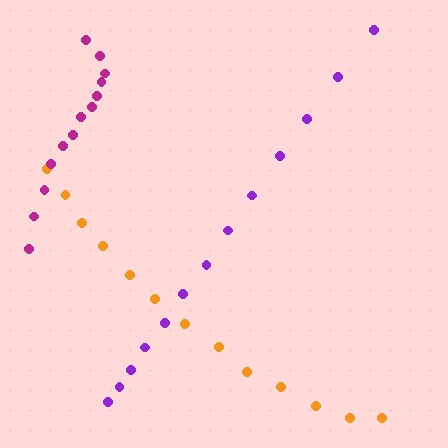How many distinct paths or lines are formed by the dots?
There are 3 distinct paths.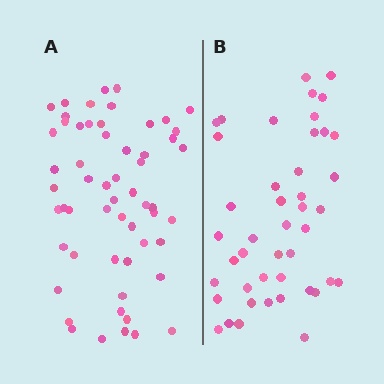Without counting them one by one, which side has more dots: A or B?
Region A (the left region) has more dots.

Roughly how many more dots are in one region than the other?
Region A has approximately 15 more dots than region B.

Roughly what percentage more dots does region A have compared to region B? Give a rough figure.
About 30% more.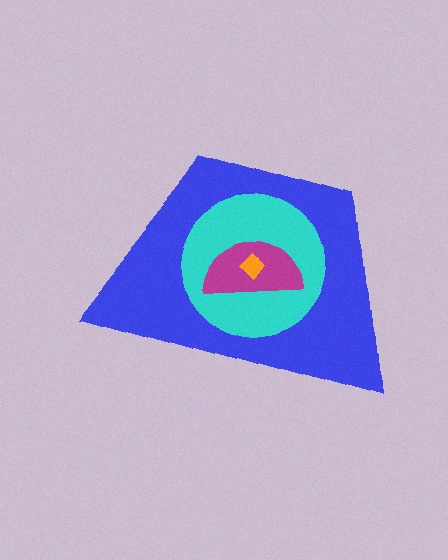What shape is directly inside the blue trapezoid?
The cyan circle.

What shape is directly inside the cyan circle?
The magenta semicircle.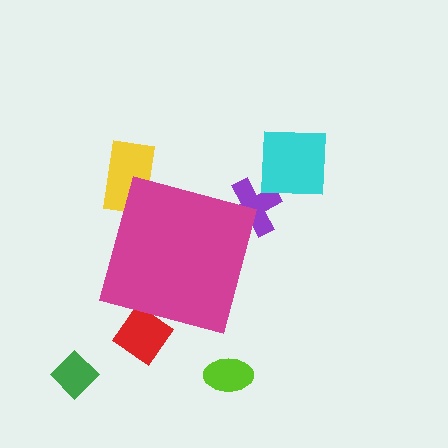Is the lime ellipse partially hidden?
No, the lime ellipse is fully visible.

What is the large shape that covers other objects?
A magenta diamond.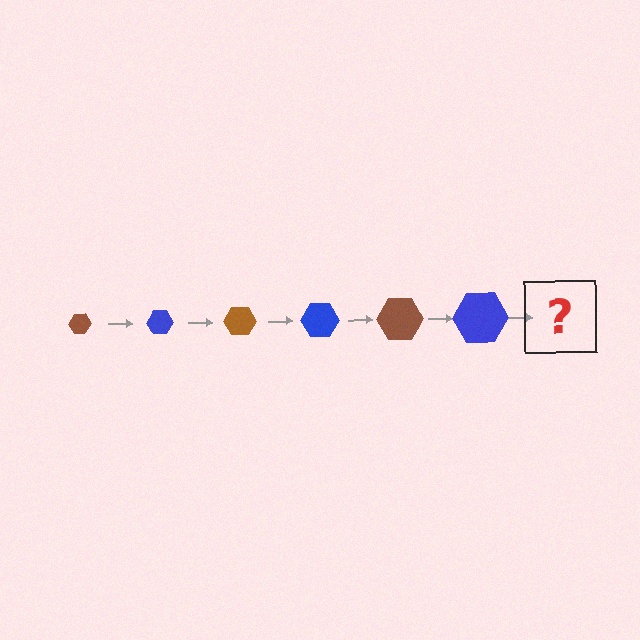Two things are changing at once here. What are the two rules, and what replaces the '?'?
The two rules are that the hexagon grows larger each step and the color cycles through brown and blue. The '?' should be a brown hexagon, larger than the previous one.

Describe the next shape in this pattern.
It should be a brown hexagon, larger than the previous one.